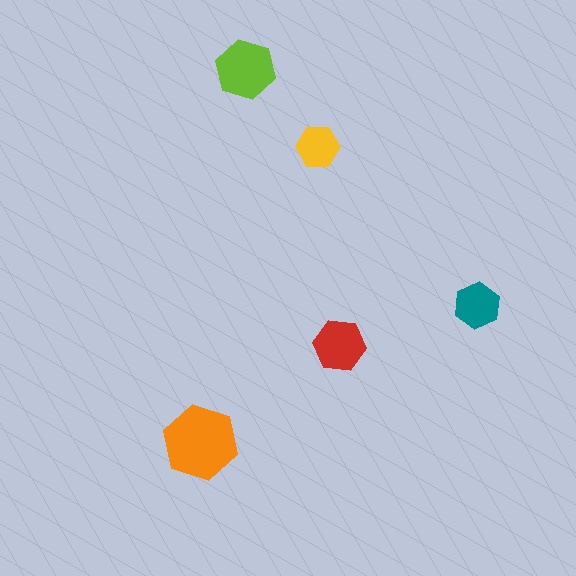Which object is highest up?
The lime hexagon is topmost.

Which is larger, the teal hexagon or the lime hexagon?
The lime one.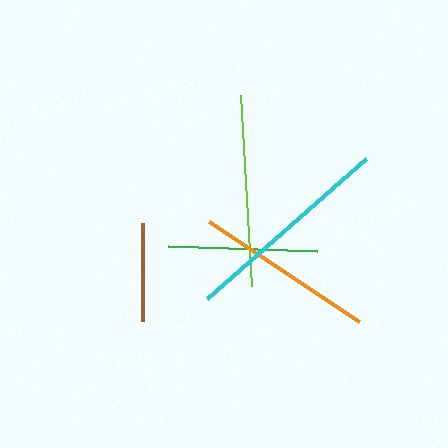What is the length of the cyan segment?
The cyan segment is approximately 212 pixels long.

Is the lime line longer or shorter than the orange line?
The lime line is longer than the orange line.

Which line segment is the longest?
The cyan line is the longest at approximately 212 pixels.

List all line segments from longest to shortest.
From longest to shortest: cyan, lime, orange, green, brown.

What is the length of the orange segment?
The orange segment is approximately 180 pixels long.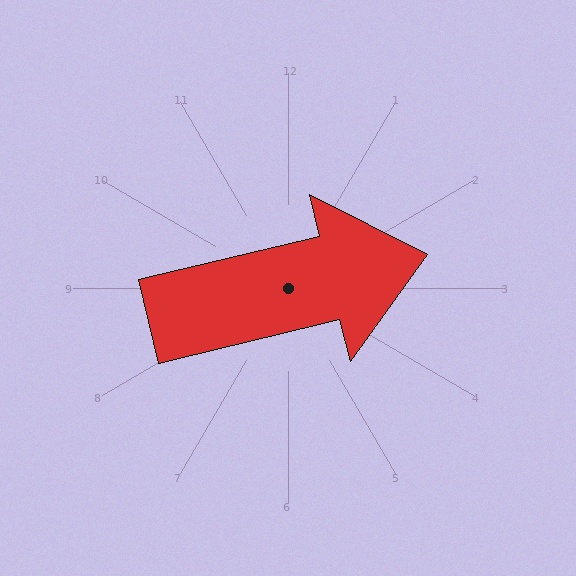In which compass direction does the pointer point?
East.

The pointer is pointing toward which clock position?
Roughly 3 o'clock.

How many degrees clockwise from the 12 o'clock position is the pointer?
Approximately 76 degrees.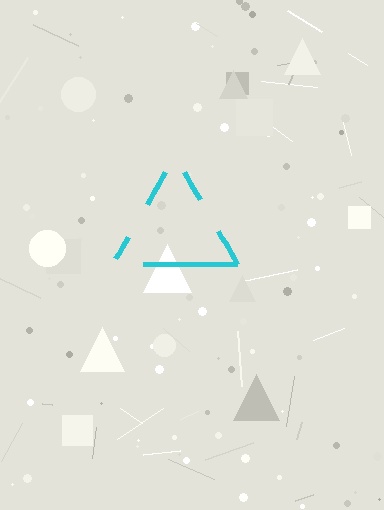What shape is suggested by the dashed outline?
The dashed outline suggests a triangle.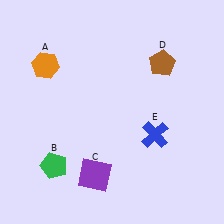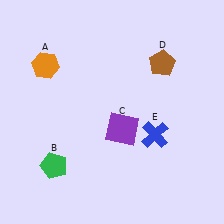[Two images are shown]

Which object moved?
The purple square (C) moved up.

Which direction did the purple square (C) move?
The purple square (C) moved up.